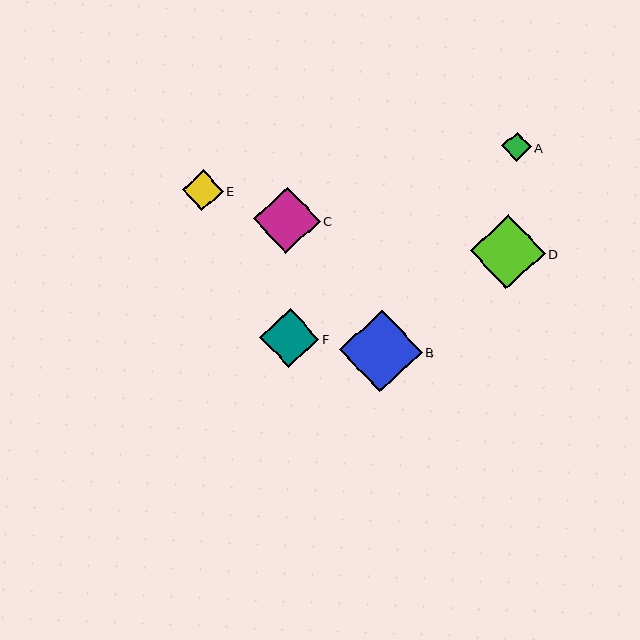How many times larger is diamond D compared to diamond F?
Diamond D is approximately 1.3 times the size of diamond F.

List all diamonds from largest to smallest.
From largest to smallest: B, D, C, F, E, A.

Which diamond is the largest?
Diamond B is the largest with a size of approximately 82 pixels.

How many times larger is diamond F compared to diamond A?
Diamond F is approximately 2.0 times the size of diamond A.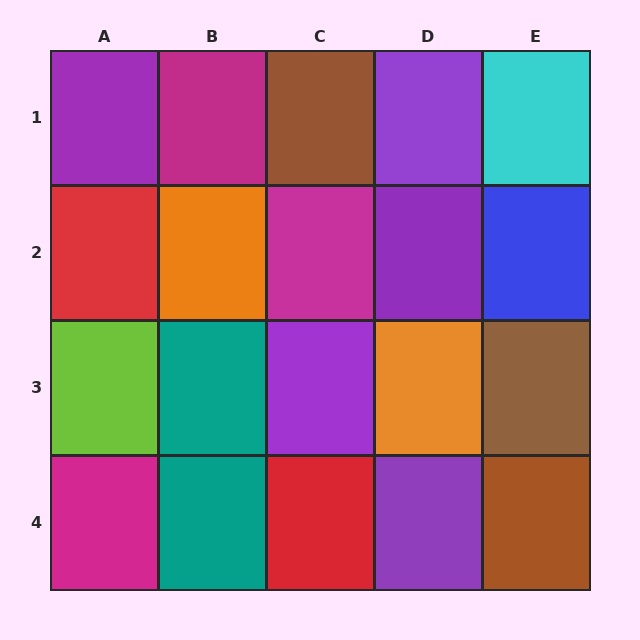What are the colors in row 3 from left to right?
Lime, teal, purple, orange, brown.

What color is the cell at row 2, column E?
Blue.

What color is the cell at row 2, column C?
Magenta.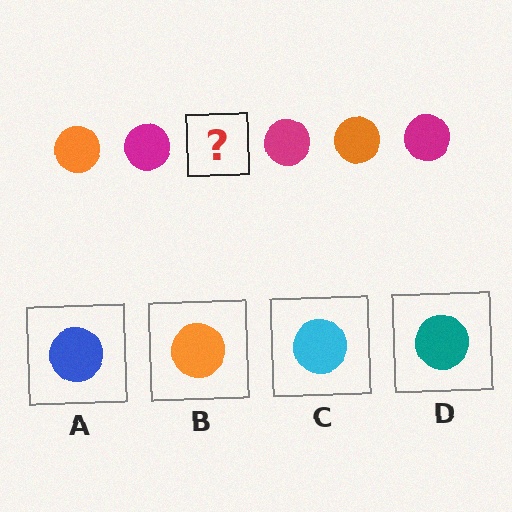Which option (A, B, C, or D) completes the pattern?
B.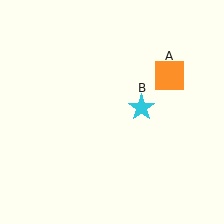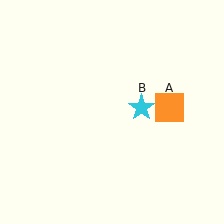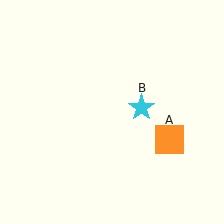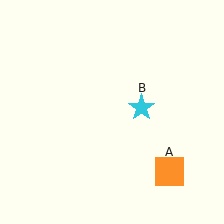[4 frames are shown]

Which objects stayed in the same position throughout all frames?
Cyan star (object B) remained stationary.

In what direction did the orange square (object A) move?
The orange square (object A) moved down.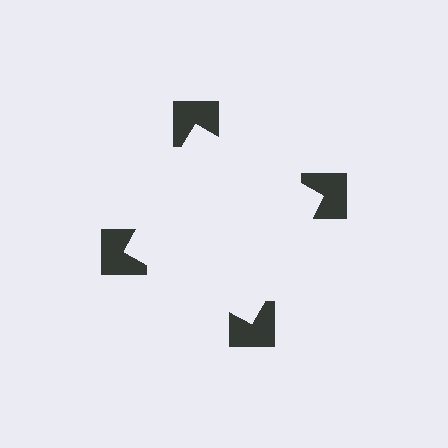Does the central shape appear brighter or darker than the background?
It typically appears slightly brighter than the background, even though no actual brightness change is drawn.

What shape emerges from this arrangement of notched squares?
An illusory square — its edges are inferred from the aligned wedge cuts in the notched squares, not physically drawn.